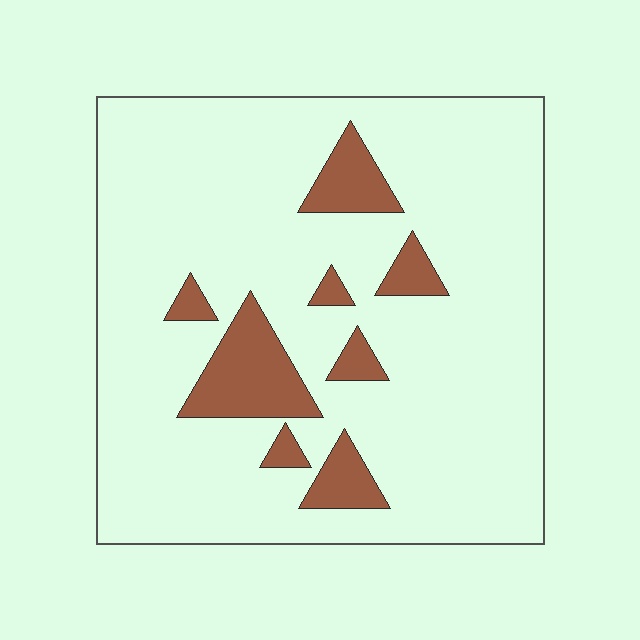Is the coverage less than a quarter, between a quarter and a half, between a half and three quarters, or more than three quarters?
Less than a quarter.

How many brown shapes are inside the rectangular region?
8.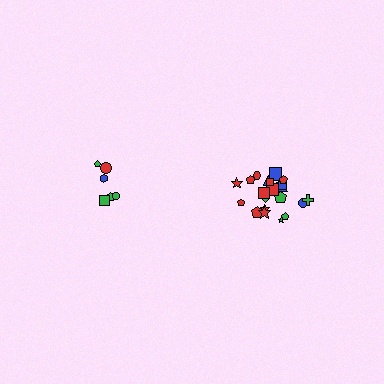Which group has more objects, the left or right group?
The right group.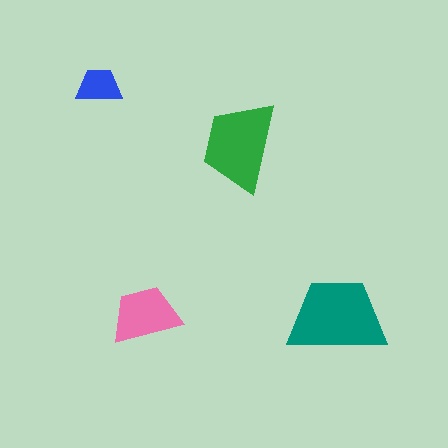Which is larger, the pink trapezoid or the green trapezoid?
The green one.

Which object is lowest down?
The teal trapezoid is bottommost.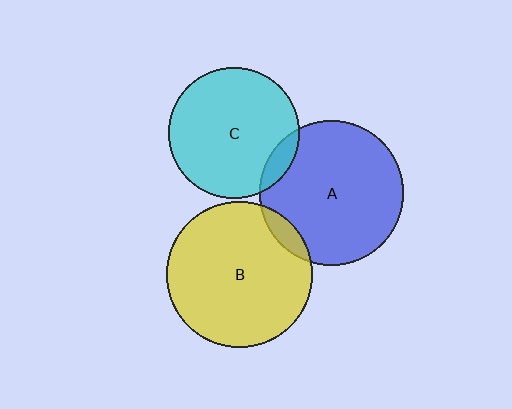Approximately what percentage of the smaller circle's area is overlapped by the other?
Approximately 10%.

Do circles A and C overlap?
Yes.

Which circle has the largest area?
Circle B (yellow).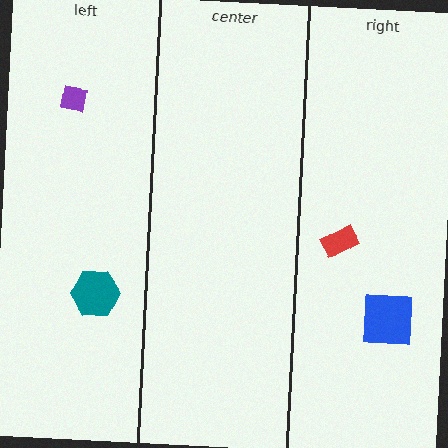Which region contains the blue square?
The right region.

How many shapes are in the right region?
2.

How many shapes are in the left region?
2.